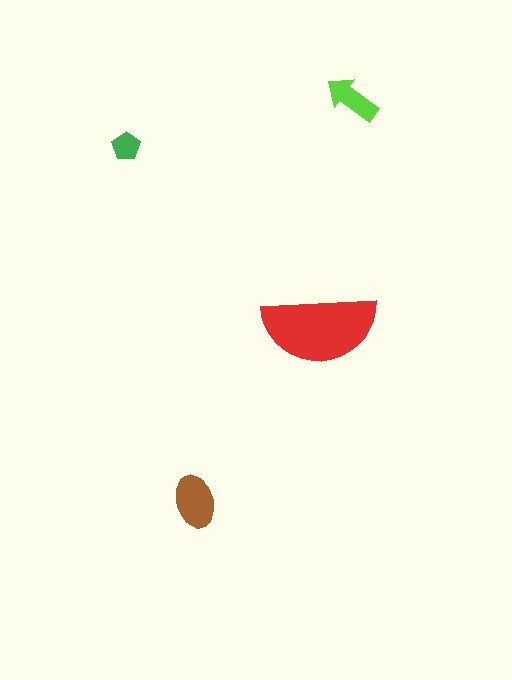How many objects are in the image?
There are 4 objects in the image.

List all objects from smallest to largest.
The green pentagon, the lime arrow, the brown ellipse, the red semicircle.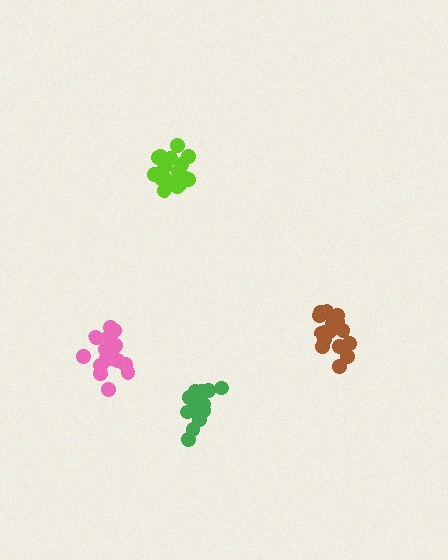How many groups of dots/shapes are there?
There are 4 groups.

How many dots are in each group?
Group 1: 16 dots, Group 2: 17 dots, Group 3: 17 dots, Group 4: 16 dots (66 total).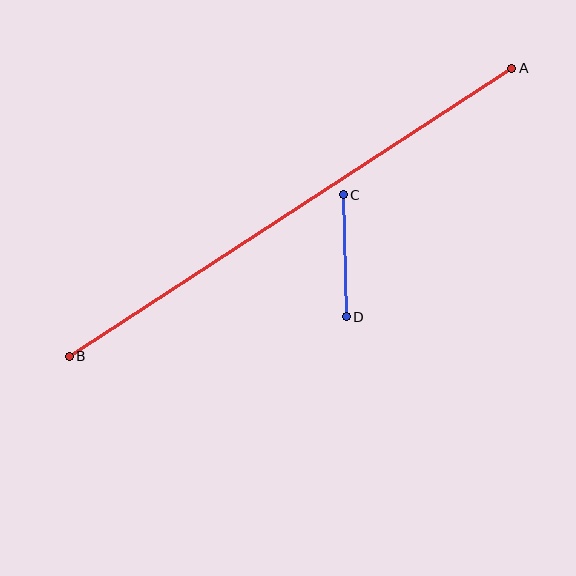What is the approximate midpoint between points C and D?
The midpoint is at approximately (345, 256) pixels.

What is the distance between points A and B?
The distance is approximately 528 pixels.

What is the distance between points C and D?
The distance is approximately 122 pixels.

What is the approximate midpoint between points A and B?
The midpoint is at approximately (290, 212) pixels.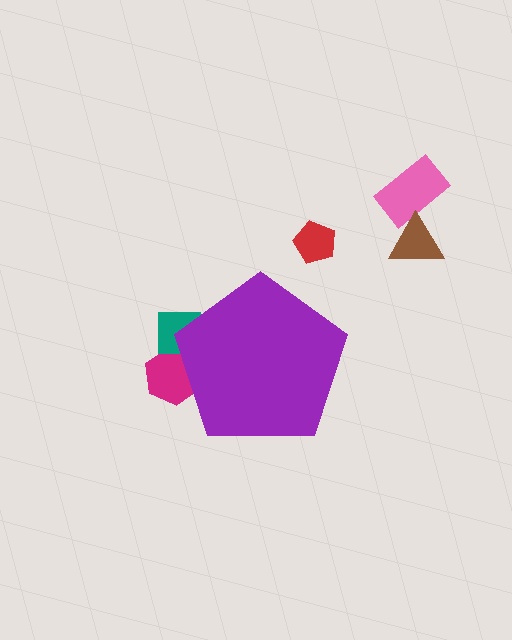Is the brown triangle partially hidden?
No, the brown triangle is fully visible.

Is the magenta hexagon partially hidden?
Yes, the magenta hexagon is partially hidden behind the purple pentagon.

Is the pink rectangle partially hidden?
No, the pink rectangle is fully visible.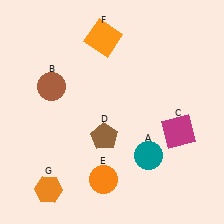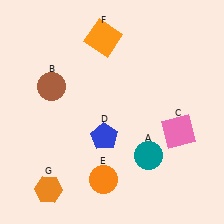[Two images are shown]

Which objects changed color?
C changed from magenta to pink. D changed from brown to blue.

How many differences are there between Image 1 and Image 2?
There are 2 differences between the two images.